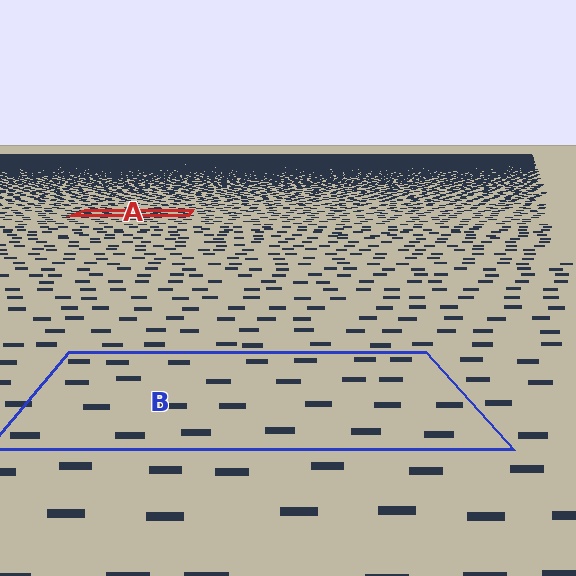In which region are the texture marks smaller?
The texture marks are smaller in region A, because it is farther away.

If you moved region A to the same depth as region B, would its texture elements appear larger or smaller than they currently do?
They would appear larger. At a closer depth, the same texture elements are projected at a bigger on-screen size.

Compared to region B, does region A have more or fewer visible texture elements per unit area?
Region A has more texture elements per unit area — they are packed more densely because it is farther away.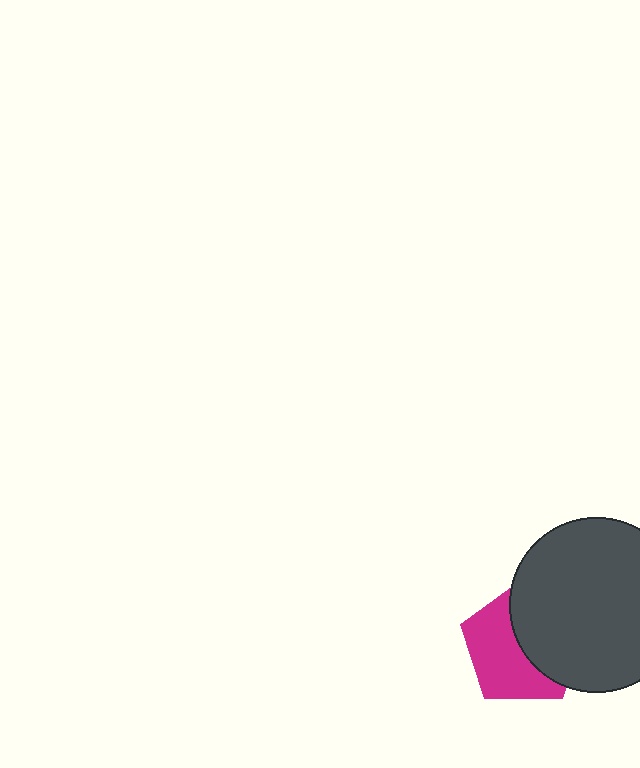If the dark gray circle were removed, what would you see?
You would see the complete magenta pentagon.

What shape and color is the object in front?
The object in front is a dark gray circle.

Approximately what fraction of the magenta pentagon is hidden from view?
Roughly 47% of the magenta pentagon is hidden behind the dark gray circle.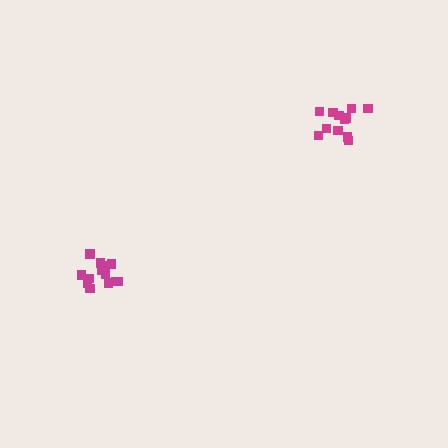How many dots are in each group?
Group 1: 13 dots, Group 2: 12 dots (25 total).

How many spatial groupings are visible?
There are 2 spatial groupings.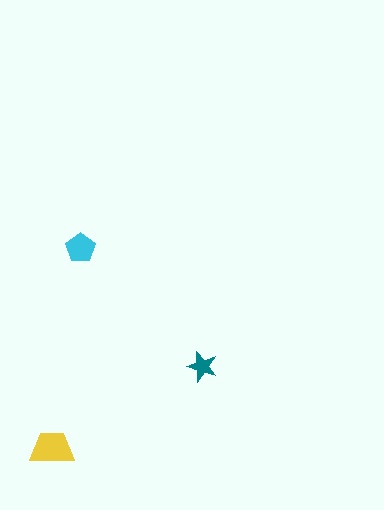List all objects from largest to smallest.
The yellow trapezoid, the cyan pentagon, the teal star.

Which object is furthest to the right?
The teal star is rightmost.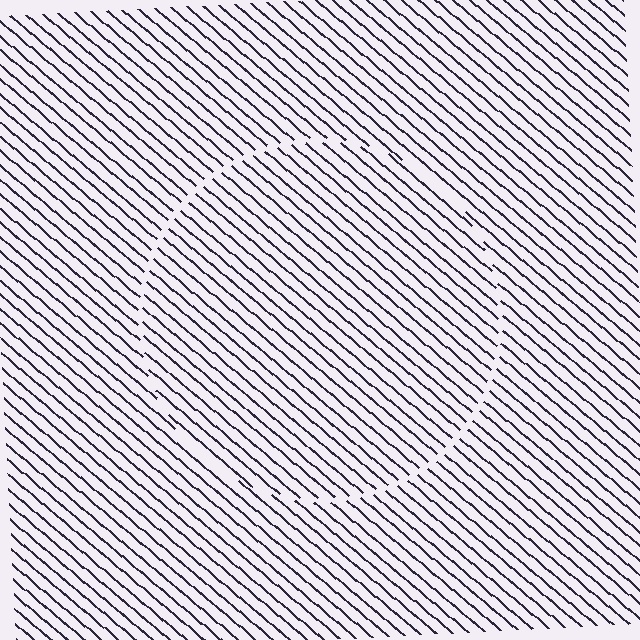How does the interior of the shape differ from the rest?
The interior of the shape contains the same grating, shifted by half a period — the contour is defined by the phase discontinuity where line-ends from the inner and outer gratings abut.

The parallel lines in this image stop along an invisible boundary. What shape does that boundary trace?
An illusory circle. The interior of the shape contains the same grating, shifted by half a period — the contour is defined by the phase discontinuity where line-ends from the inner and outer gratings abut.